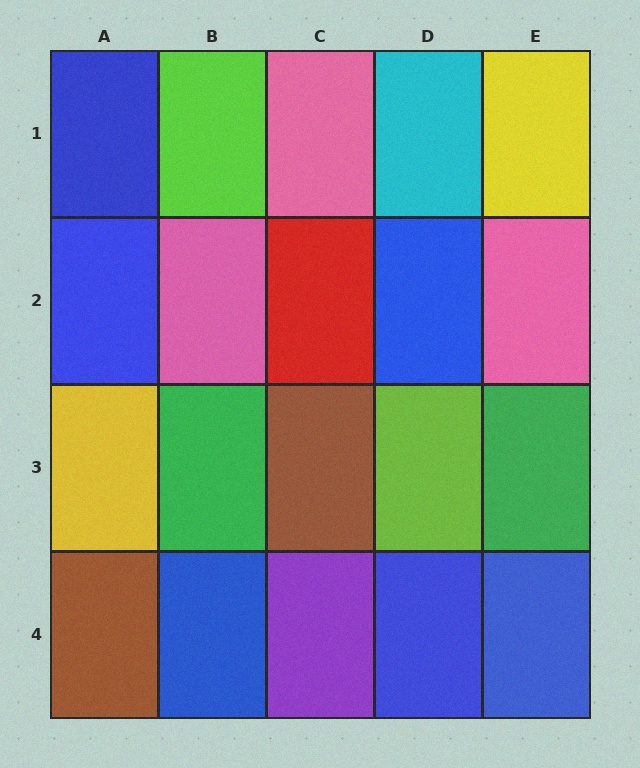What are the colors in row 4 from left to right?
Brown, blue, purple, blue, blue.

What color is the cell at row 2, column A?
Blue.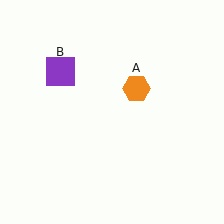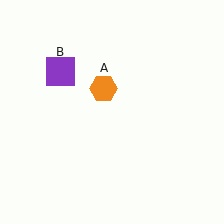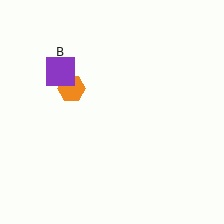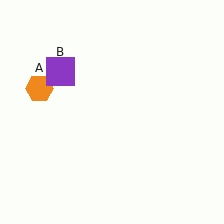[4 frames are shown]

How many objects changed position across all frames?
1 object changed position: orange hexagon (object A).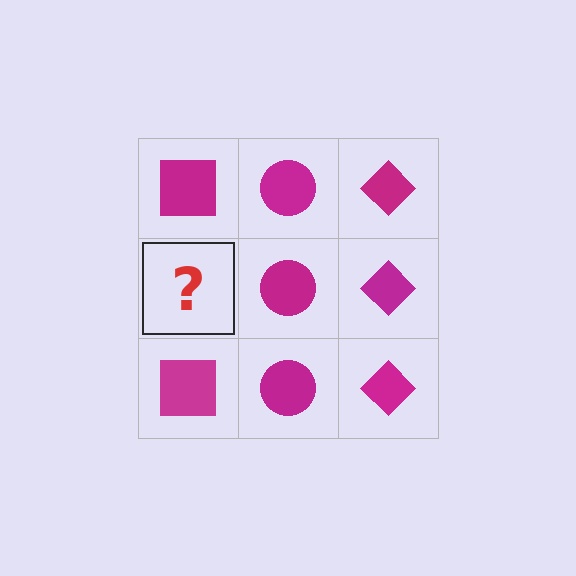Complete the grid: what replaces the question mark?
The question mark should be replaced with a magenta square.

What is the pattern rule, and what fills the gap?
The rule is that each column has a consistent shape. The gap should be filled with a magenta square.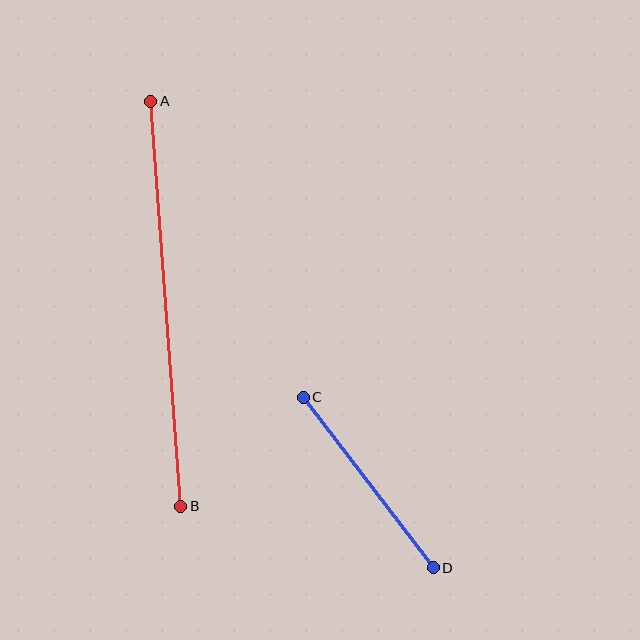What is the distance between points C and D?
The distance is approximately 214 pixels.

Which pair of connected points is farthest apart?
Points A and B are farthest apart.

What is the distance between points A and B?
The distance is approximately 406 pixels.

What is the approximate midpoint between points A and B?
The midpoint is at approximately (166, 304) pixels.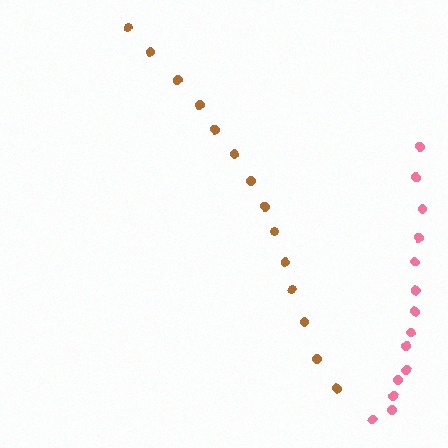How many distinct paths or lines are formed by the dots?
There are 2 distinct paths.